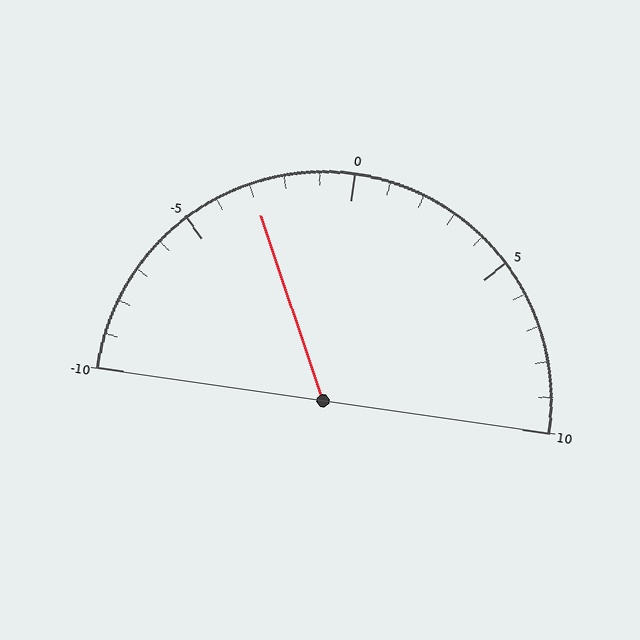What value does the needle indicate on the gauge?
The needle indicates approximately -3.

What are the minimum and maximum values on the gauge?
The gauge ranges from -10 to 10.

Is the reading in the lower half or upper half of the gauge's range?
The reading is in the lower half of the range (-10 to 10).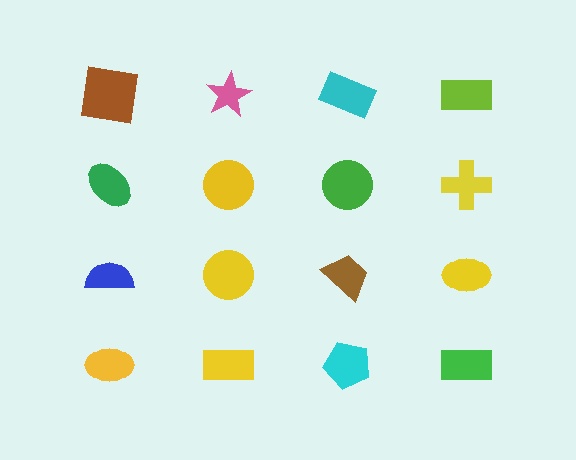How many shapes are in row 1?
4 shapes.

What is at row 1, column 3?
A cyan rectangle.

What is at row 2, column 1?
A green ellipse.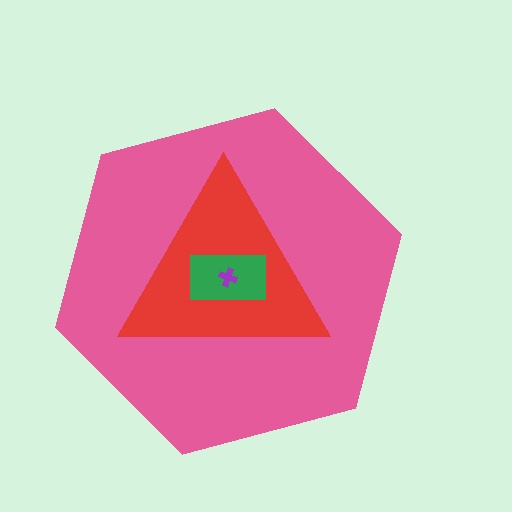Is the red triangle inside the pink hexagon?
Yes.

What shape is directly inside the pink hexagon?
The red triangle.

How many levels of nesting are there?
4.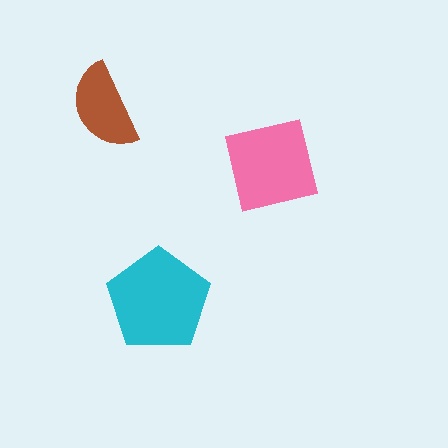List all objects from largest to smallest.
The cyan pentagon, the pink square, the brown semicircle.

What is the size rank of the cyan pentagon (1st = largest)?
1st.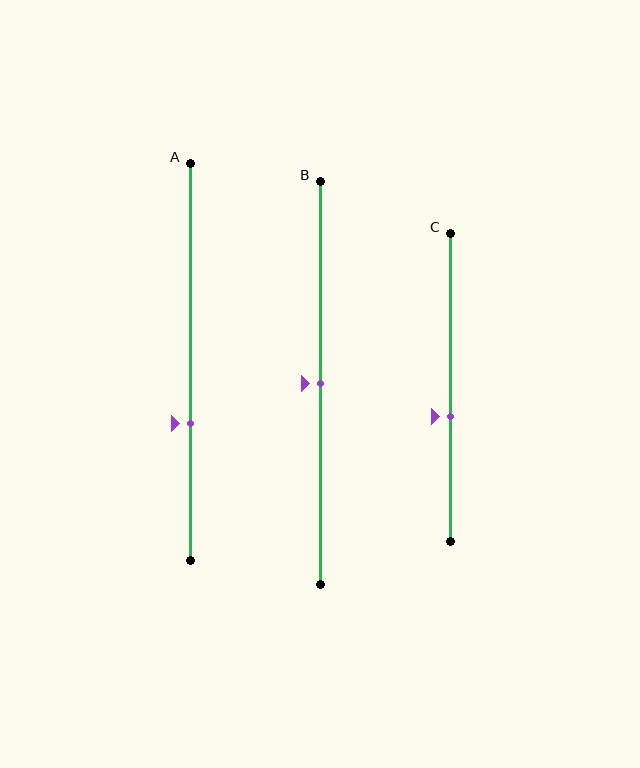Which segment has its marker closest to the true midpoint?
Segment B has its marker closest to the true midpoint.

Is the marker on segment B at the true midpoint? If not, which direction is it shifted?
Yes, the marker on segment B is at the true midpoint.